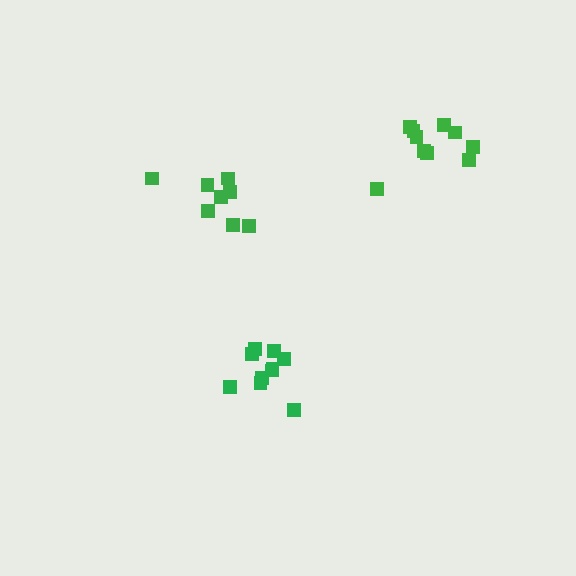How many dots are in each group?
Group 1: 8 dots, Group 2: 10 dots, Group 3: 10 dots (28 total).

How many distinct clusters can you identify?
There are 3 distinct clusters.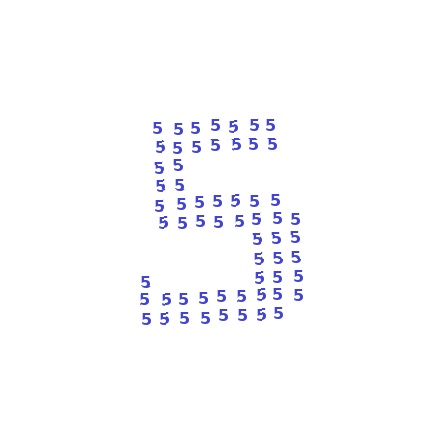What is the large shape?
The large shape is the digit 5.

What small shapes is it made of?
It is made of small digit 5's.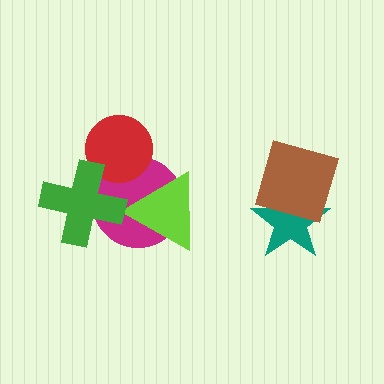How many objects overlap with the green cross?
3 objects overlap with the green cross.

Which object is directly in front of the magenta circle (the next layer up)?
The red circle is directly in front of the magenta circle.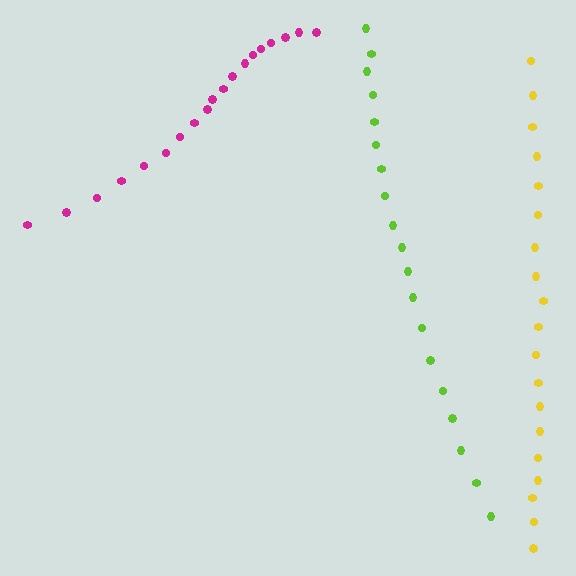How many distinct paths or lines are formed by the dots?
There are 3 distinct paths.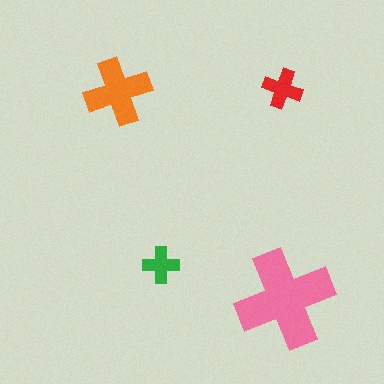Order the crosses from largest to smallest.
the pink one, the orange one, the red one, the green one.